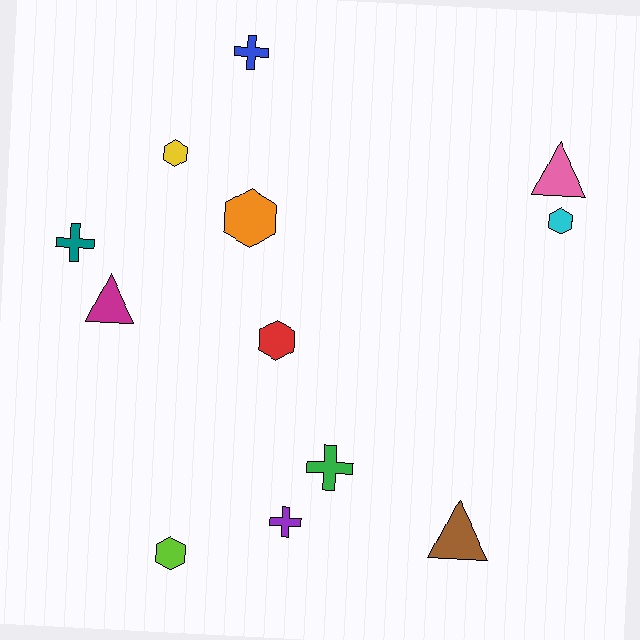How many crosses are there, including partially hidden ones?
There are 4 crosses.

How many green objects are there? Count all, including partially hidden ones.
There is 1 green object.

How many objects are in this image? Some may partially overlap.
There are 12 objects.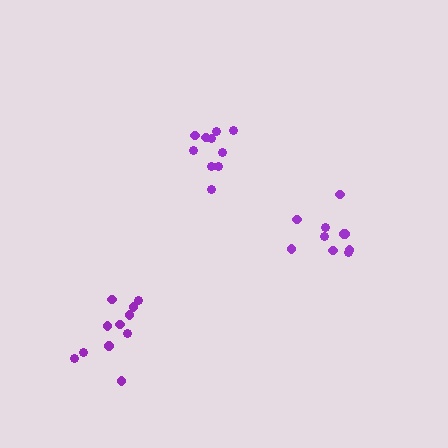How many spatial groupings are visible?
There are 3 spatial groupings.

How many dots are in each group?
Group 1: 11 dots, Group 2: 10 dots, Group 3: 10 dots (31 total).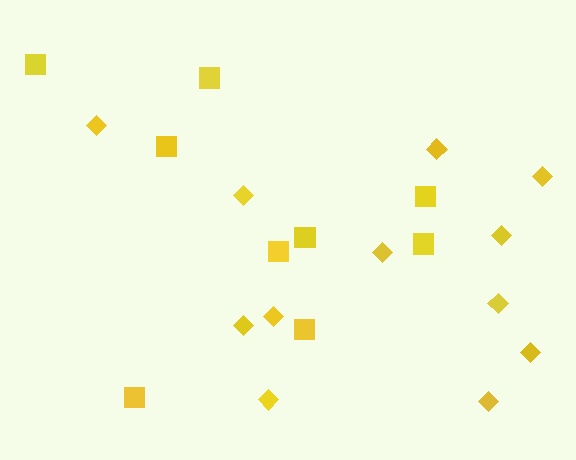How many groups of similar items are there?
There are 2 groups: one group of diamonds (12) and one group of squares (9).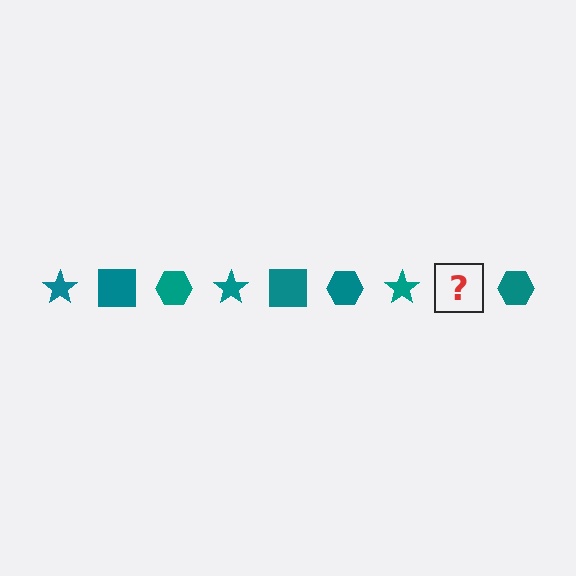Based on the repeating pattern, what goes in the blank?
The blank should be a teal square.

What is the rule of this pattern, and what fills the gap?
The rule is that the pattern cycles through star, square, hexagon shapes in teal. The gap should be filled with a teal square.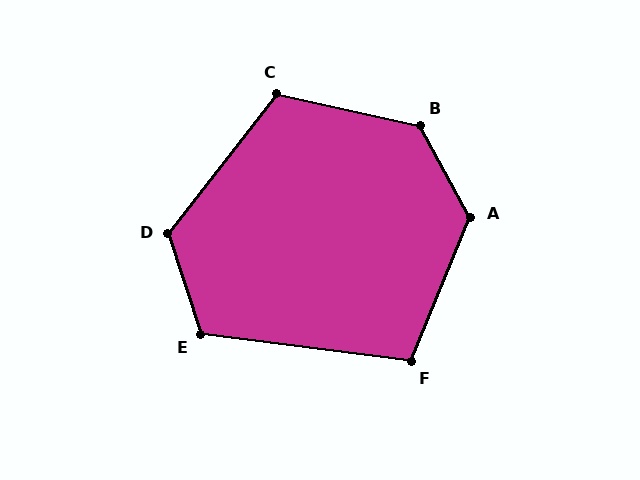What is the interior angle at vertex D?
Approximately 124 degrees (obtuse).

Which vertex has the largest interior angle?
B, at approximately 131 degrees.